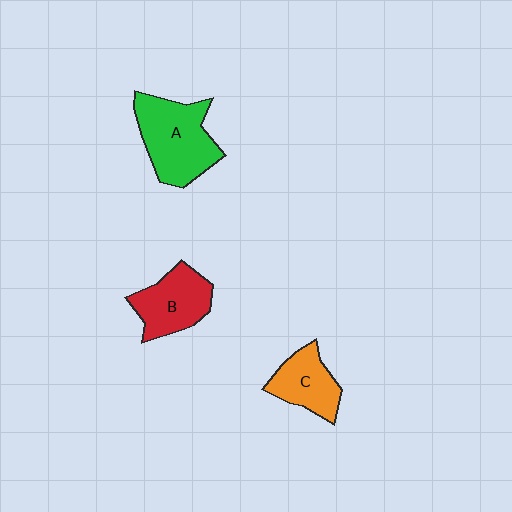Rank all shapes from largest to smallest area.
From largest to smallest: A (green), B (red), C (orange).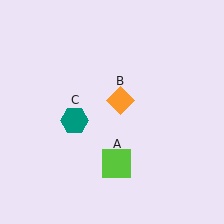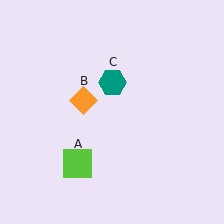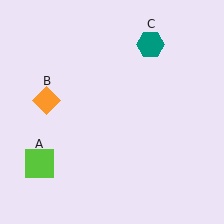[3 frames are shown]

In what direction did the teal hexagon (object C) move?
The teal hexagon (object C) moved up and to the right.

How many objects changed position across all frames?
3 objects changed position: lime square (object A), orange diamond (object B), teal hexagon (object C).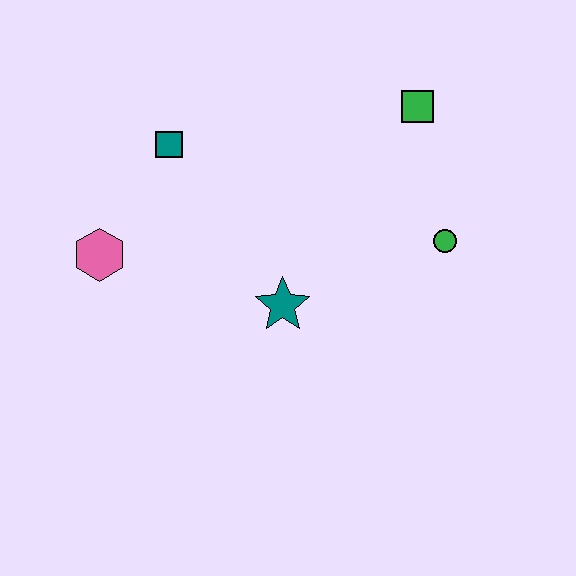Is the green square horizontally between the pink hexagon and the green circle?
Yes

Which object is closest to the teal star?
The green circle is closest to the teal star.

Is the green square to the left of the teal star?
No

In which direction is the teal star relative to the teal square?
The teal star is below the teal square.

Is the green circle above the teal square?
No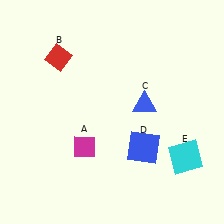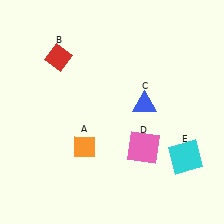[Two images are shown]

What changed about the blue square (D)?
In Image 1, D is blue. In Image 2, it changed to pink.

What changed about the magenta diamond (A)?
In Image 1, A is magenta. In Image 2, it changed to orange.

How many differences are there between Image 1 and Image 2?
There are 2 differences between the two images.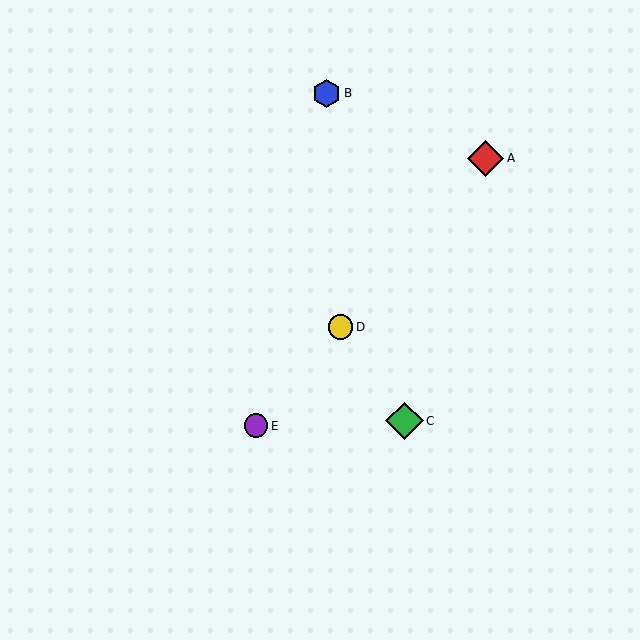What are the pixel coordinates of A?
Object A is at (486, 158).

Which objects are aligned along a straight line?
Objects A, D, E are aligned along a straight line.